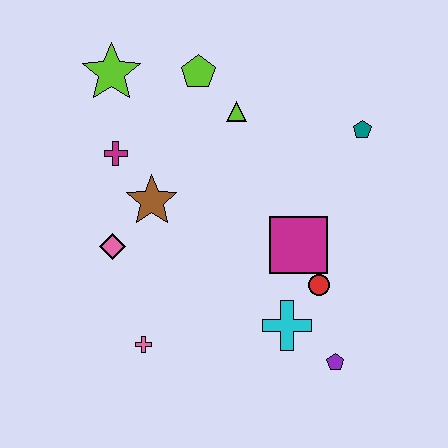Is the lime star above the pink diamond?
Yes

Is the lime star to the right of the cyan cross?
No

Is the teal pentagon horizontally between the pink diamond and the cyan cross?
No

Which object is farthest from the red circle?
The lime star is farthest from the red circle.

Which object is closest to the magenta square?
The red circle is closest to the magenta square.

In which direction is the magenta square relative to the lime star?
The magenta square is to the right of the lime star.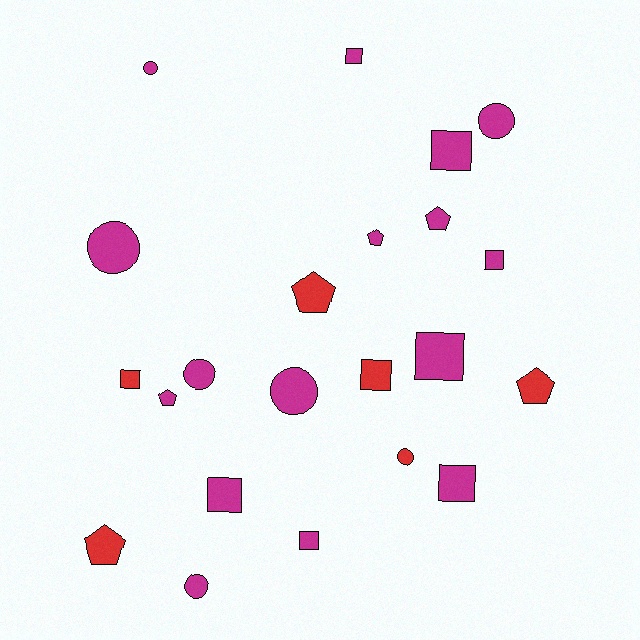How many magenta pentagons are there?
There are 3 magenta pentagons.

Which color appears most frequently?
Magenta, with 16 objects.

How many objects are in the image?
There are 22 objects.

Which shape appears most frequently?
Square, with 9 objects.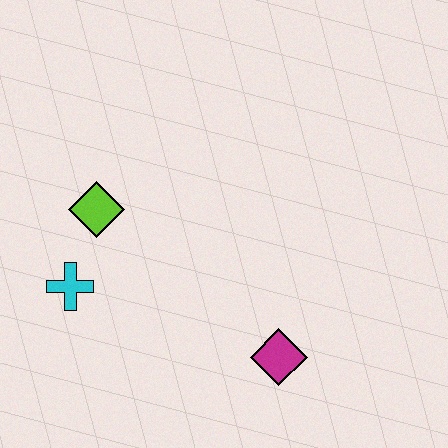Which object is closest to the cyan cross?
The lime diamond is closest to the cyan cross.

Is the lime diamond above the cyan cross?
Yes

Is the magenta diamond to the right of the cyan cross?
Yes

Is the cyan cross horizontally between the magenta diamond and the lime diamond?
No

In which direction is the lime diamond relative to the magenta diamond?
The lime diamond is to the left of the magenta diamond.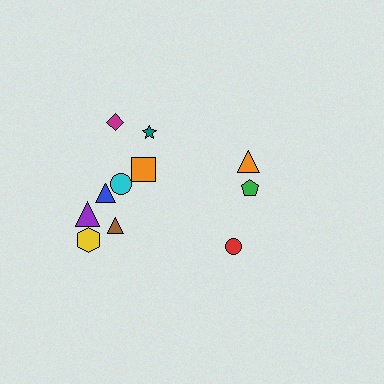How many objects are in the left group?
There are 8 objects.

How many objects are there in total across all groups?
There are 11 objects.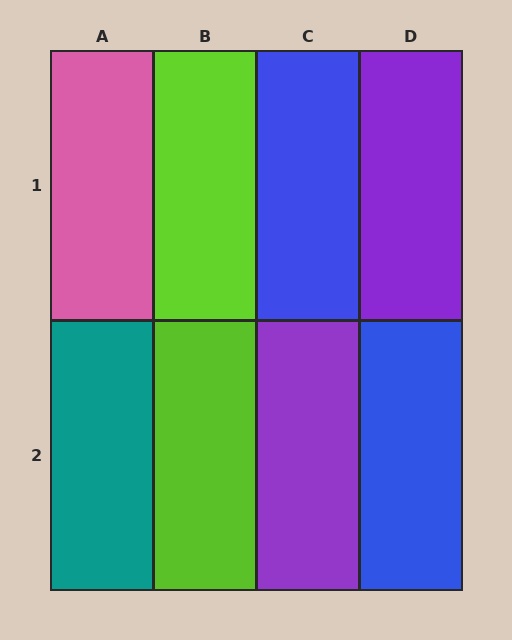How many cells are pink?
1 cell is pink.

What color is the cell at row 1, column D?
Purple.